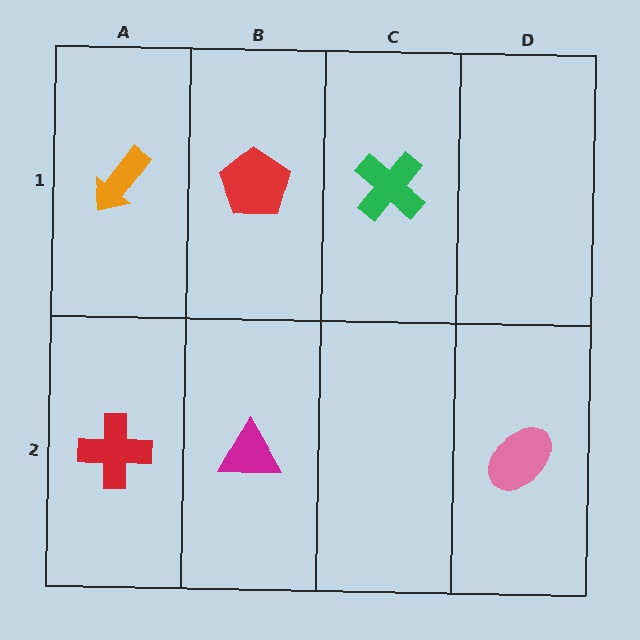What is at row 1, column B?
A red pentagon.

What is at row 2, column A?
A red cross.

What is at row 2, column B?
A magenta triangle.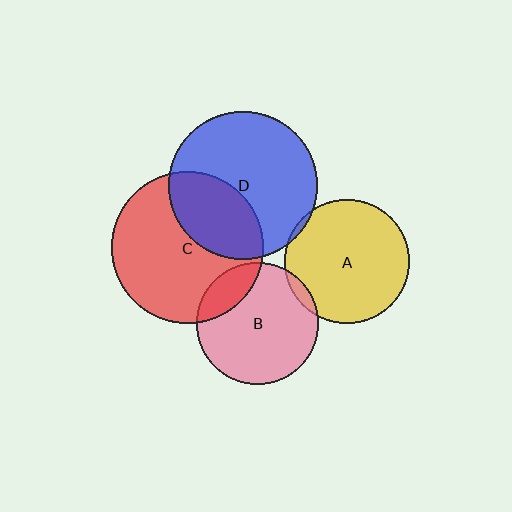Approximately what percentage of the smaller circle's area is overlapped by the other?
Approximately 5%.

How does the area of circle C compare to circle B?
Approximately 1.5 times.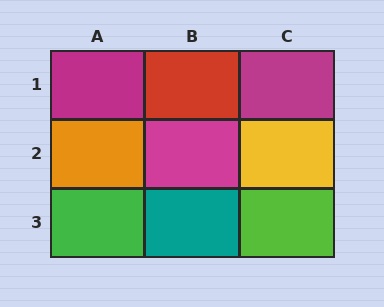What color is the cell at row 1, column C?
Magenta.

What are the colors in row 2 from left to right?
Orange, magenta, yellow.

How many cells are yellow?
1 cell is yellow.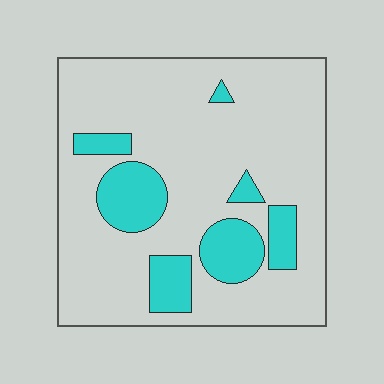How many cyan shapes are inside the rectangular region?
7.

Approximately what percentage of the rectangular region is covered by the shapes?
Approximately 20%.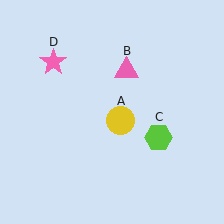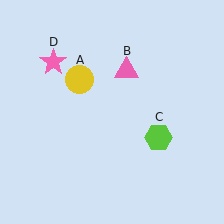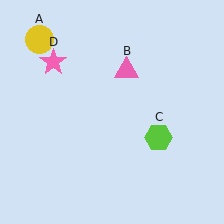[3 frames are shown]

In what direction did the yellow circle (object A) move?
The yellow circle (object A) moved up and to the left.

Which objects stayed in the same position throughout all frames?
Pink triangle (object B) and lime hexagon (object C) and pink star (object D) remained stationary.